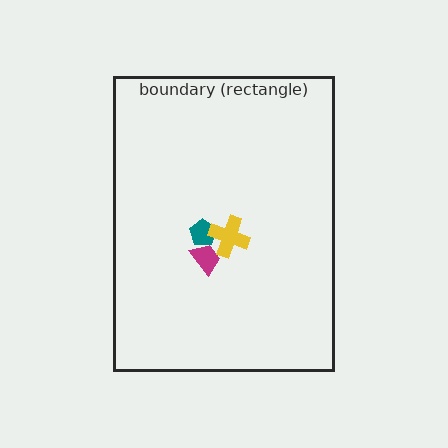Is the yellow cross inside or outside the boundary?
Inside.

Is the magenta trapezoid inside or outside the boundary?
Inside.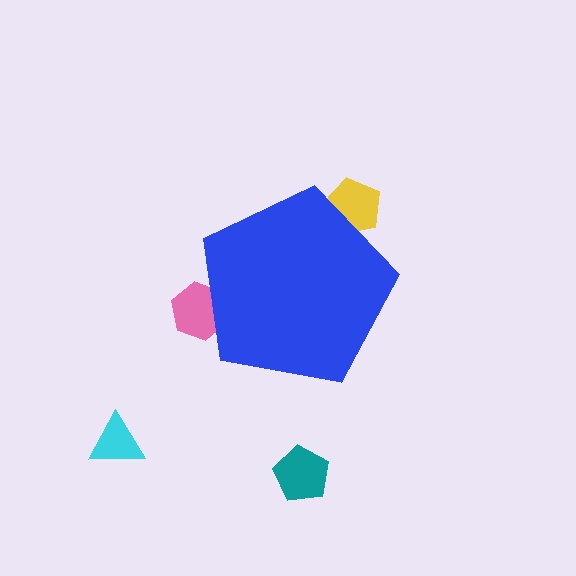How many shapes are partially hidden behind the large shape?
2 shapes are partially hidden.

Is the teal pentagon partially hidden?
No, the teal pentagon is fully visible.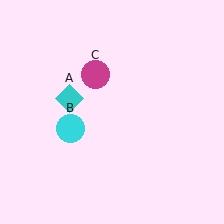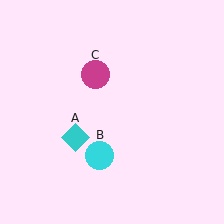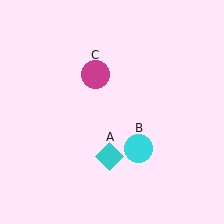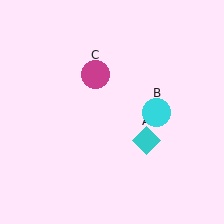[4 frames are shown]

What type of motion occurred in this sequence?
The cyan diamond (object A), cyan circle (object B) rotated counterclockwise around the center of the scene.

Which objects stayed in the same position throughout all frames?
Magenta circle (object C) remained stationary.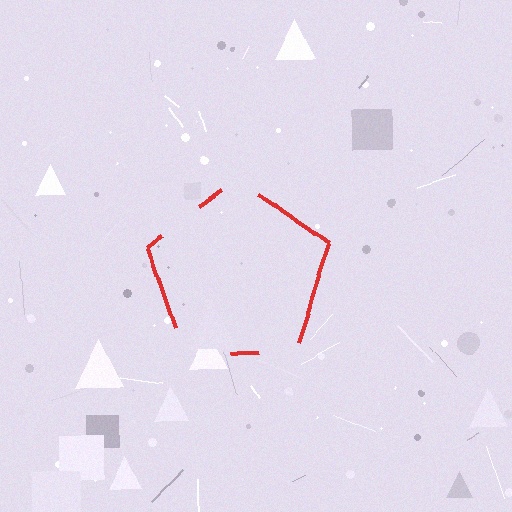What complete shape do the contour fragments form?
The contour fragments form a pentagon.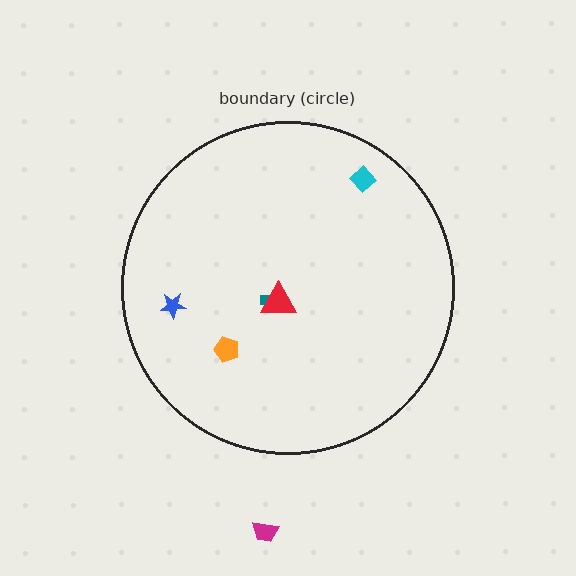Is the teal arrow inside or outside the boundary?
Inside.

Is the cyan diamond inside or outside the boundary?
Inside.